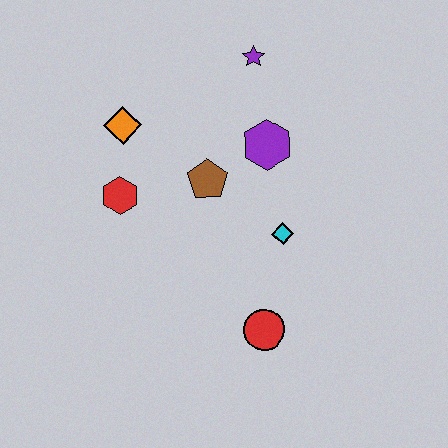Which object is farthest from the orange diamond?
The red circle is farthest from the orange diamond.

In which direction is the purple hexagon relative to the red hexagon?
The purple hexagon is to the right of the red hexagon.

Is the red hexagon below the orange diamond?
Yes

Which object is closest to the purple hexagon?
The brown pentagon is closest to the purple hexagon.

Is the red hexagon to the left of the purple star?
Yes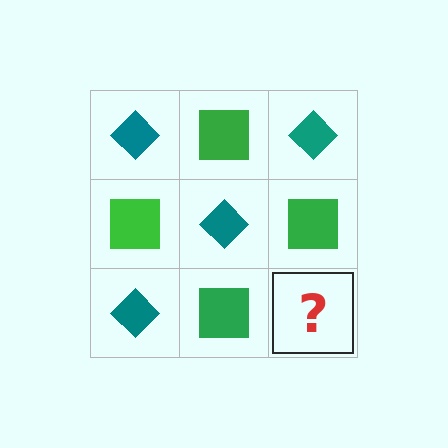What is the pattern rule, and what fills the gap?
The rule is that it alternates teal diamond and green square in a checkerboard pattern. The gap should be filled with a teal diamond.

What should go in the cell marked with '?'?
The missing cell should contain a teal diamond.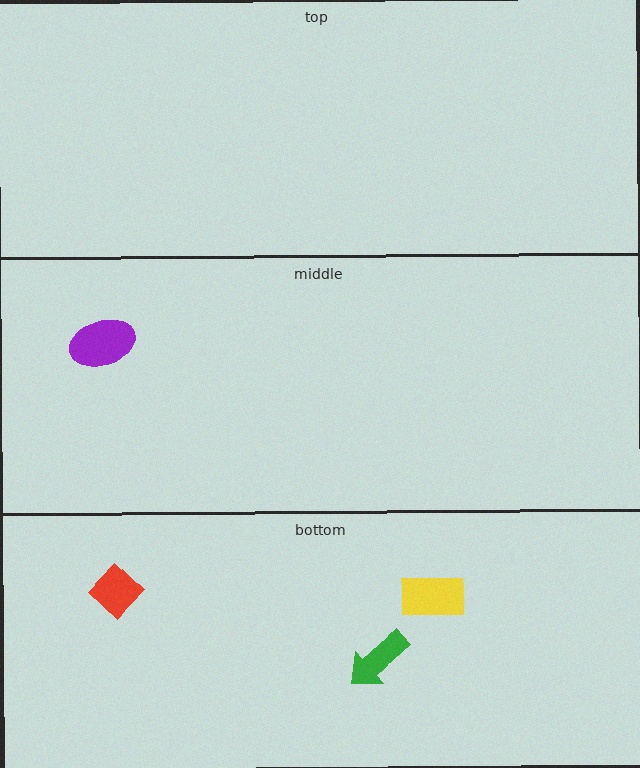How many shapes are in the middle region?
1.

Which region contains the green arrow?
The bottom region.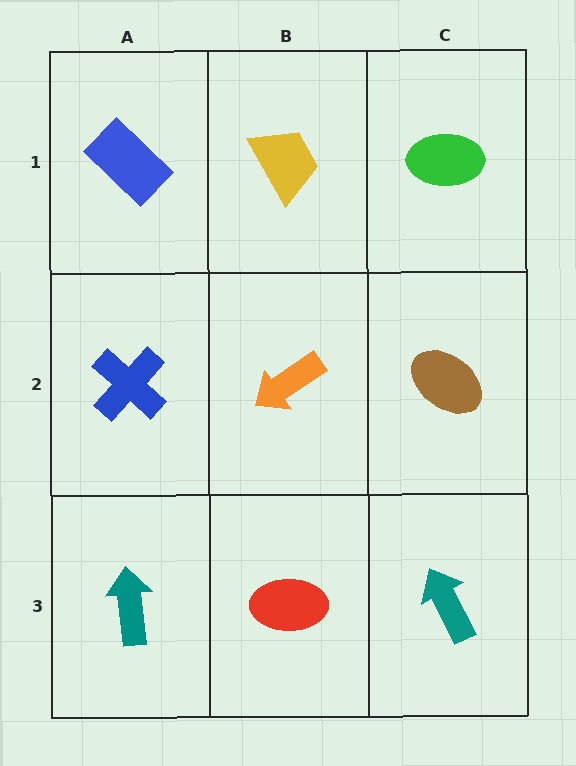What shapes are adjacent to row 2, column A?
A blue rectangle (row 1, column A), a teal arrow (row 3, column A), an orange arrow (row 2, column B).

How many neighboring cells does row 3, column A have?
2.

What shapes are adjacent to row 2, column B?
A yellow trapezoid (row 1, column B), a red ellipse (row 3, column B), a blue cross (row 2, column A), a brown ellipse (row 2, column C).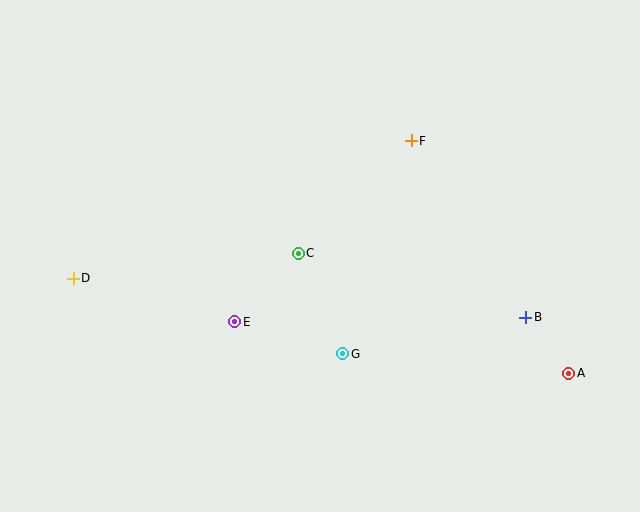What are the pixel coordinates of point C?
Point C is at (298, 253).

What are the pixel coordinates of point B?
Point B is at (525, 317).